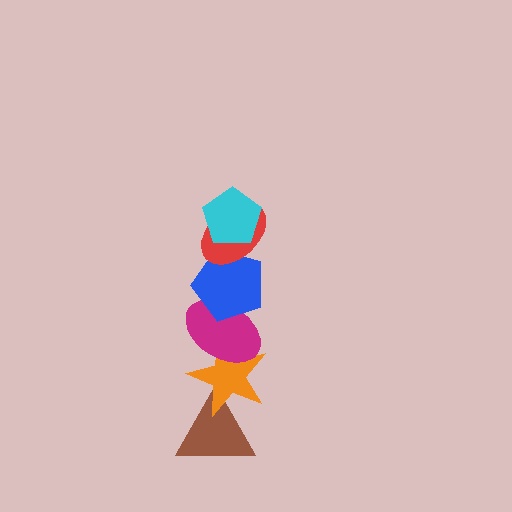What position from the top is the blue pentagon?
The blue pentagon is 3rd from the top.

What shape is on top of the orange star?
The magenta ellipse is on top of the orange star.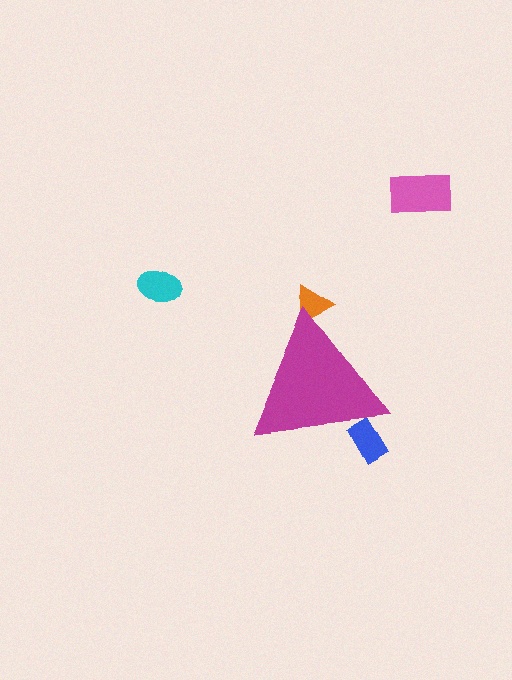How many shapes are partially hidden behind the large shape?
2 shapes are partially hidden.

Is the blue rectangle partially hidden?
Yes, the blue rectangle is partially hidden behind the magenta triangle.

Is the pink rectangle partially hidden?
No, the pink rectangle is fully visible.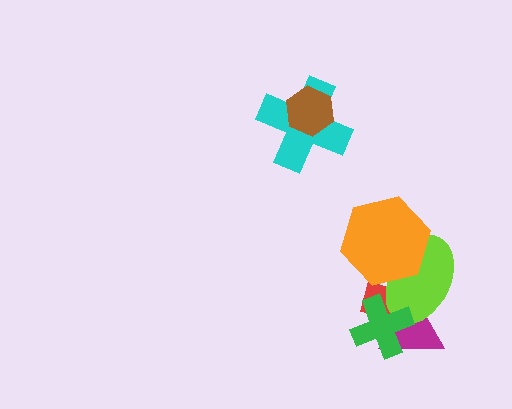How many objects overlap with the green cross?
3 objects overlap with the green cross.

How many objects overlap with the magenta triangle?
3 objects overlap with the magenta triangle.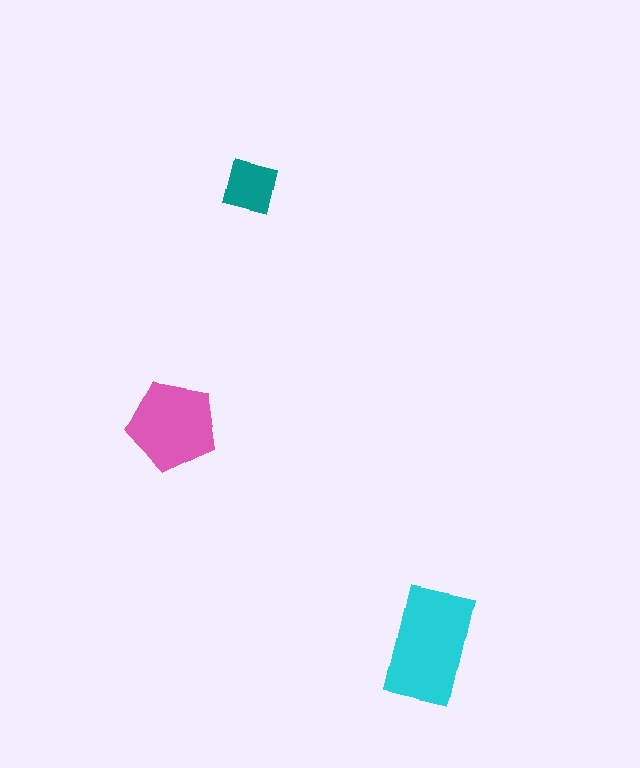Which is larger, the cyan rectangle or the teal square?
The cyan rectangle.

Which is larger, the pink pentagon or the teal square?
The pink pentagon.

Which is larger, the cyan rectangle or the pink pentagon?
The cyan rectangle.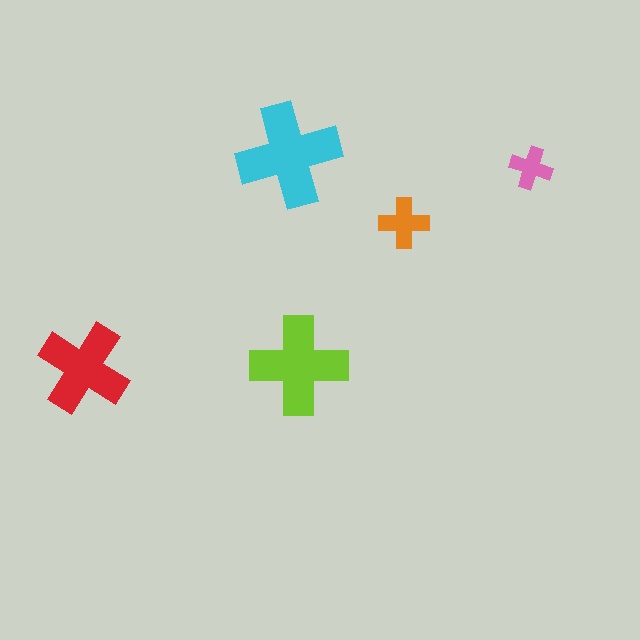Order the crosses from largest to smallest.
the cyan one, the lime one, the red one, the orange one, the pink one.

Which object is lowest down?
The red cross is bottommost.